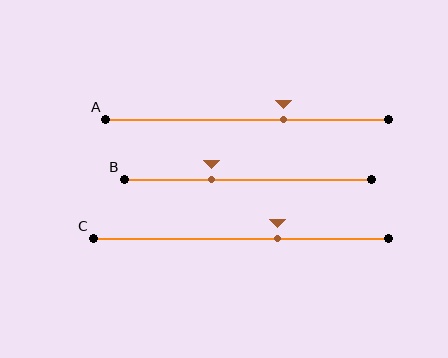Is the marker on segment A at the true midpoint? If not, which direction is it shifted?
No, the marker on segment A is shifted to the right by about 13% of the segment length.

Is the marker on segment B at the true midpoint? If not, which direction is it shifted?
No, the marker on segment B is shifted to the left by about 14% of the segment length.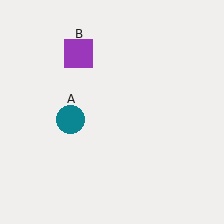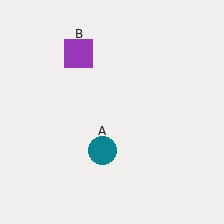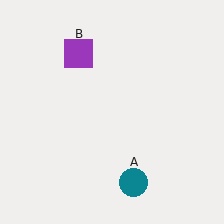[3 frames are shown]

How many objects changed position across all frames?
1 object changed position: teal circle (object A).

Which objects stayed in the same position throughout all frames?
Purple square (object B) remained stationary.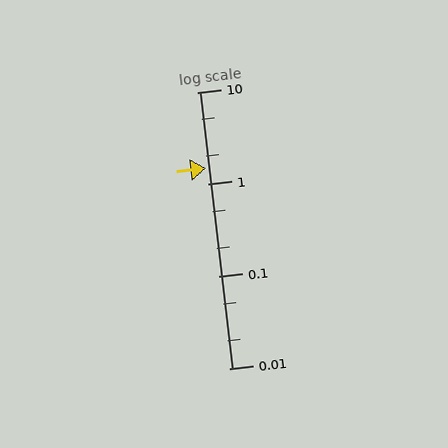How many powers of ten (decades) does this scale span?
The scale spans 3 decades, from 0.01 to 10.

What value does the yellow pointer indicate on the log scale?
The pointer indicates approximately 1.5.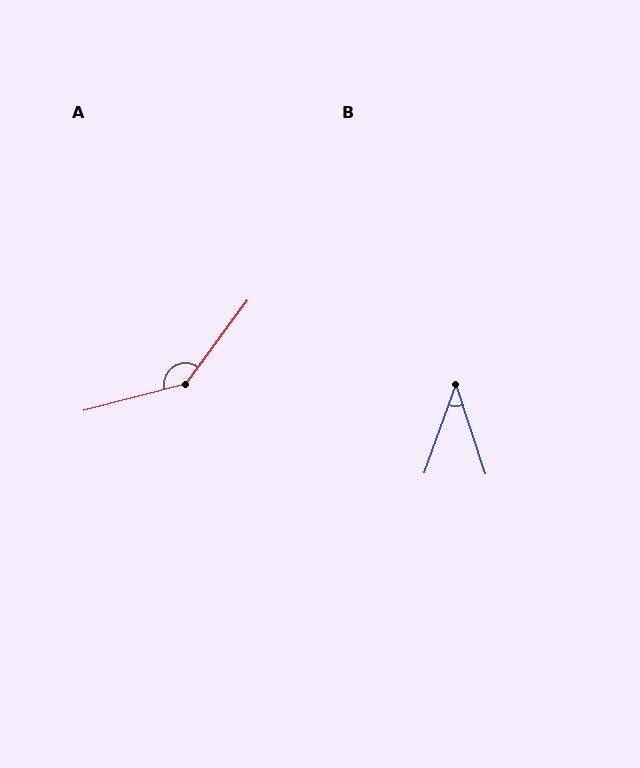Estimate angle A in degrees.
Approximately 141 degrees.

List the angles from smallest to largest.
B (38°), A (141°).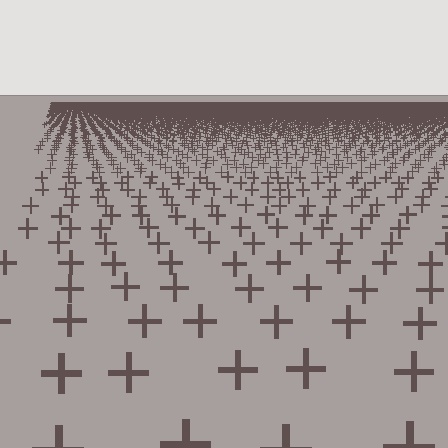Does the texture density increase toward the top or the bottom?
Density increases toward the top.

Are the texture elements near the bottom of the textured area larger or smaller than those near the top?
Larger. Near the bottom, elements are closer to the viewer and appear at a bigger on-screen size.